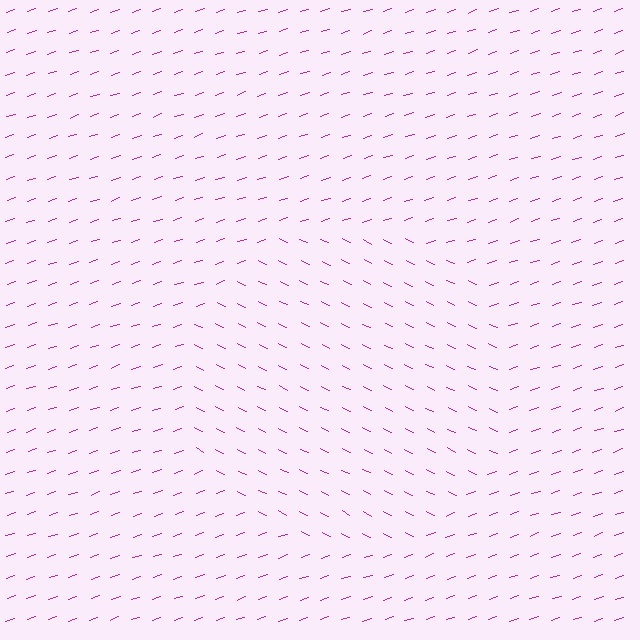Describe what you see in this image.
The image is filled with small magenta line segments. A circle region in the image has lines oriented differently from the surrounding lines, creating a visible texture boundary.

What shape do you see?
I see a circle.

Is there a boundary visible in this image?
Yes, there is a texture boundary formed by a change in line orientation.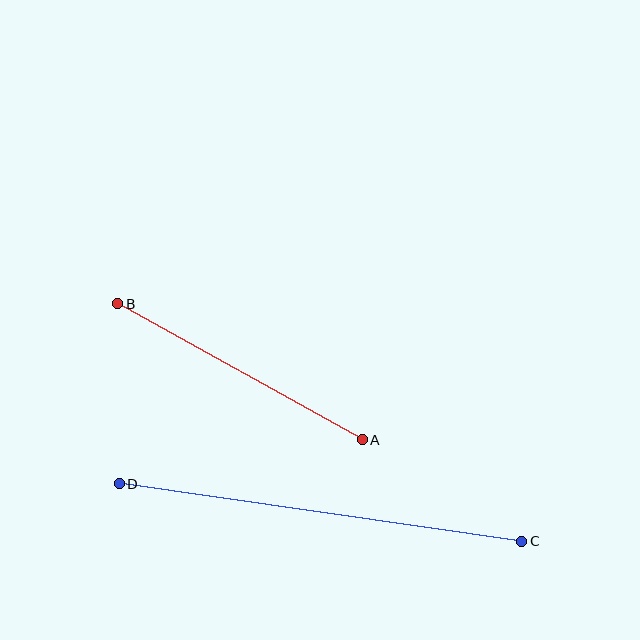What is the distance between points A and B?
The distance is approximately 280 pixels.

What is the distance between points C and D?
The distance is approximately 406 pixels.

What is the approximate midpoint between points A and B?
The midpoint is at approximately (240, 372) pixels.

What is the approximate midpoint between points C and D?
The midpoint is at approximately (320, 512) pixels.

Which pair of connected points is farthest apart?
Points C and D are farthest apart.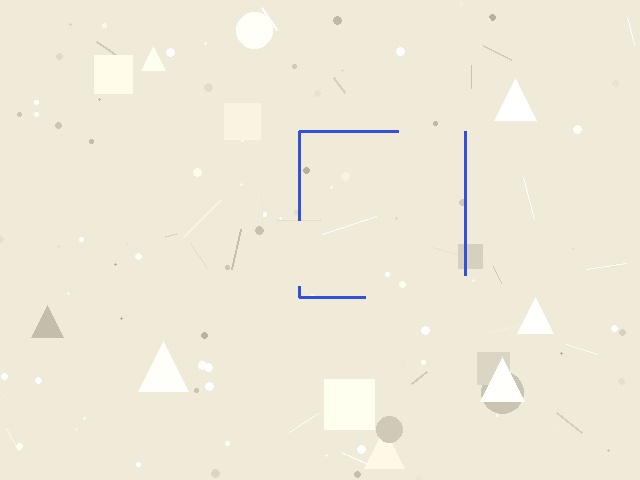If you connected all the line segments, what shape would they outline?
They would outline a square.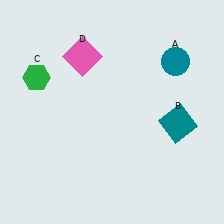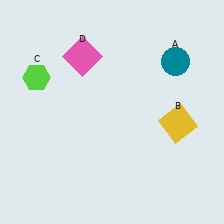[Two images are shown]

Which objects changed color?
B changed from teal to yellow. C changed from green to lime.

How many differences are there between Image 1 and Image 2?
There are 2 differences between the two images.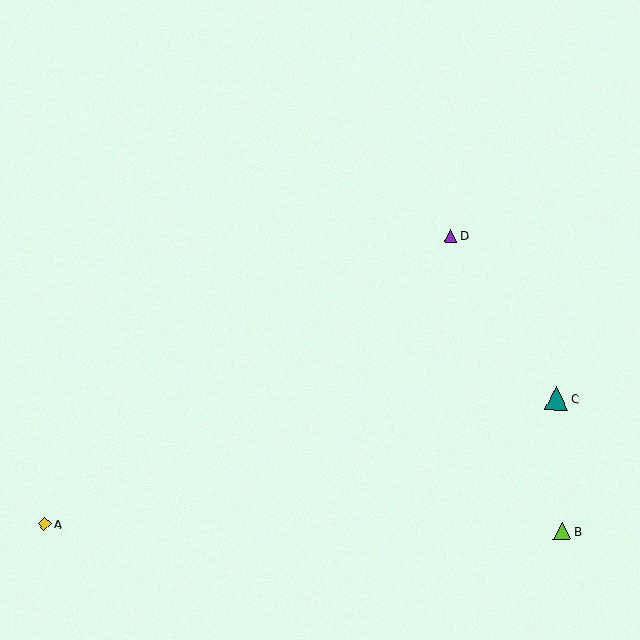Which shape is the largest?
The teal triangle (labeled C) is the largest.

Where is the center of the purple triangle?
The center of the purple triangle is at (450, 236).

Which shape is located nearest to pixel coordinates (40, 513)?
The yellow diamond (labeled A) at (45, 524) is nearest to that location.